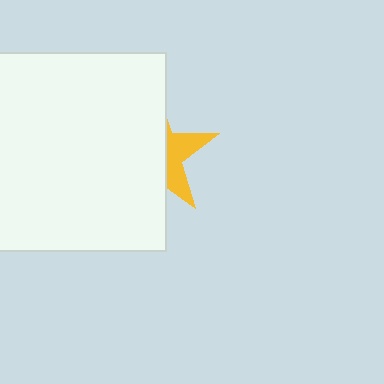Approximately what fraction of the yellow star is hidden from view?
Roughly 68% of the yellow star is hidden behind the white square.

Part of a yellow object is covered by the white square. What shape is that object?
It is a star.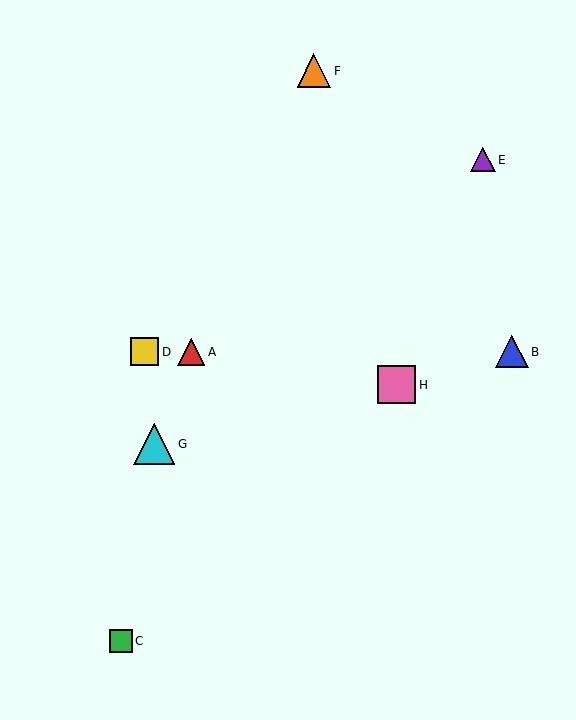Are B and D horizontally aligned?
Yes, both are at y≈352.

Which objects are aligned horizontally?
Objects A, B, D are aligned horizontally.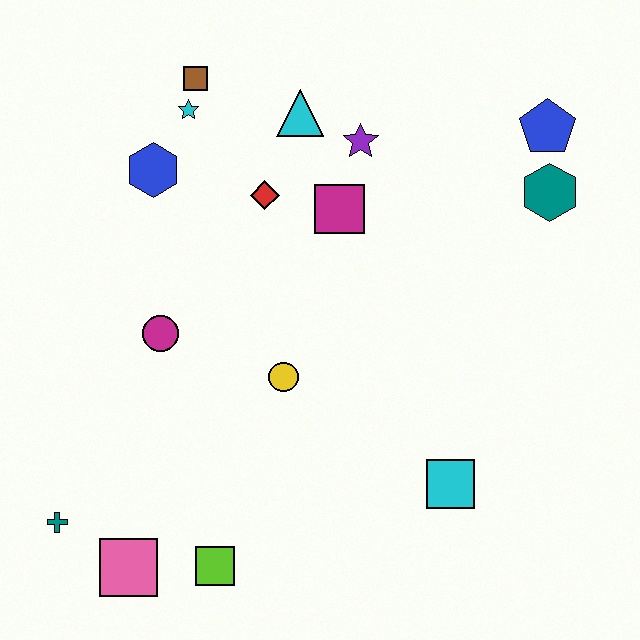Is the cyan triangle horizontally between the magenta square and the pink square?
Yes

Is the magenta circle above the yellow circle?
Yes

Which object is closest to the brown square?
The cyan star is closest to the brown square.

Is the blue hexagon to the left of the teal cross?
No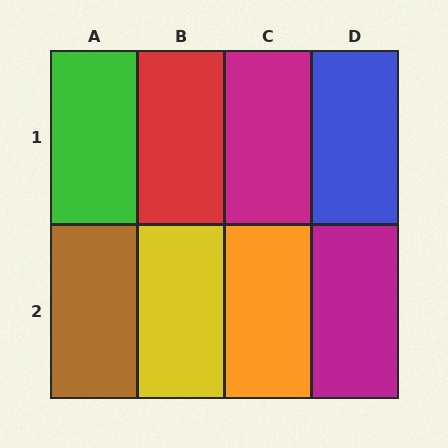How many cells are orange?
1 cell is orange.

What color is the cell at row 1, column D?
Blue.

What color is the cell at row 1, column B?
Red.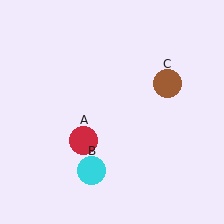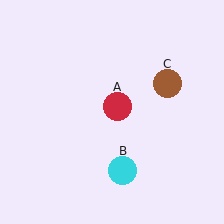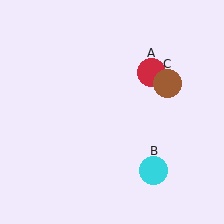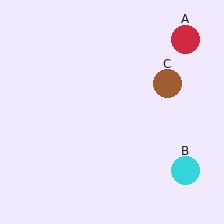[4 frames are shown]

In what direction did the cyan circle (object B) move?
The cyan circle (object B) moved right.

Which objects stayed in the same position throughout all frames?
Brown circle (object C) remained stationary.